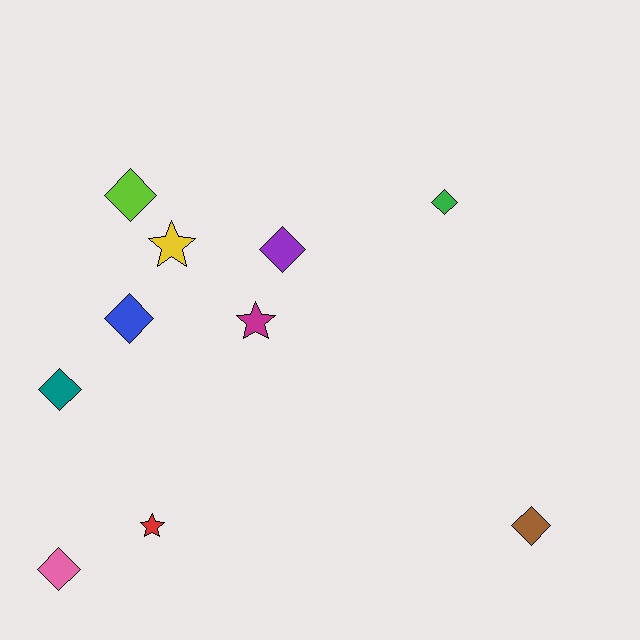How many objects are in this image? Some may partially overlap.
There are 10 objects.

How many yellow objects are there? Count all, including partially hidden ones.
There is 1 yellow object.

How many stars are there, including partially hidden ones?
There are 3 stars.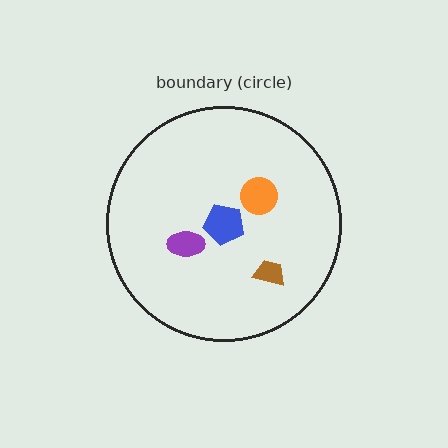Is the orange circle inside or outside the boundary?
Inside.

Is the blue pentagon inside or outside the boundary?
Inside.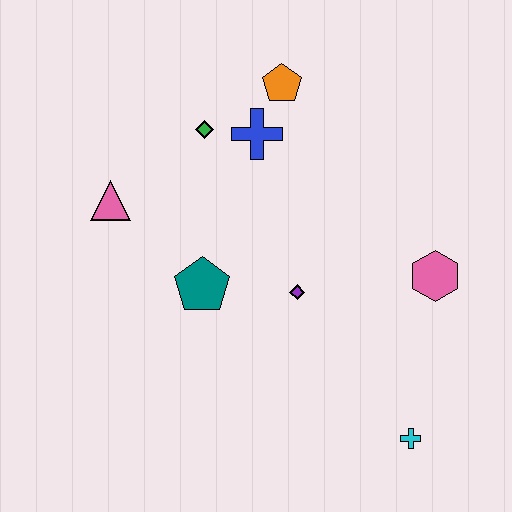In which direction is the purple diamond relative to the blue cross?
The purple diamond is below the blue cross.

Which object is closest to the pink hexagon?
The purple diamond is closest to the pink hexagon.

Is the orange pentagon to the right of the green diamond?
Yes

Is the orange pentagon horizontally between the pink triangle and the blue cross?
No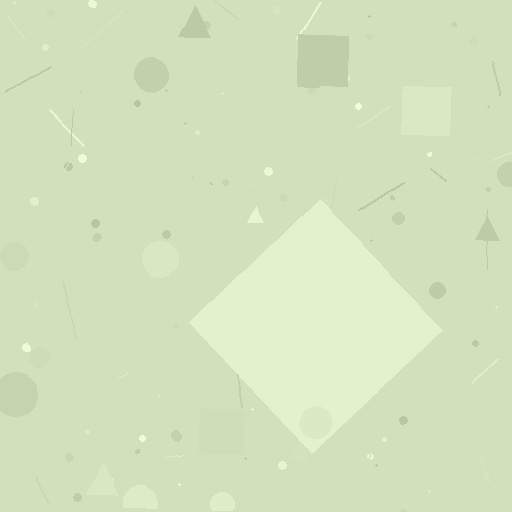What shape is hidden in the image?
A diamond is hidden in the image.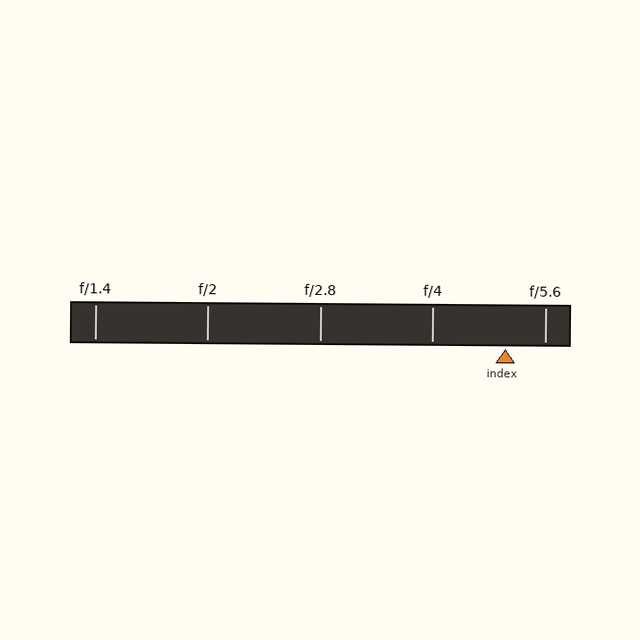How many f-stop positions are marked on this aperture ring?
There are 5 f-stop positions marked.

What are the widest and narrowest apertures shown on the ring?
The widest aperture shown is f/1.4 and the narrowest is f/5.6.